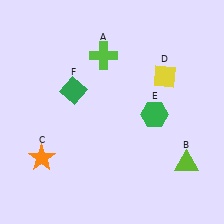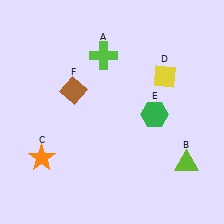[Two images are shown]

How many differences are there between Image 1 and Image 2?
There is 1 difference between the two images.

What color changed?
The diamond (F) changed from green in Image 1 to brown in Image 2.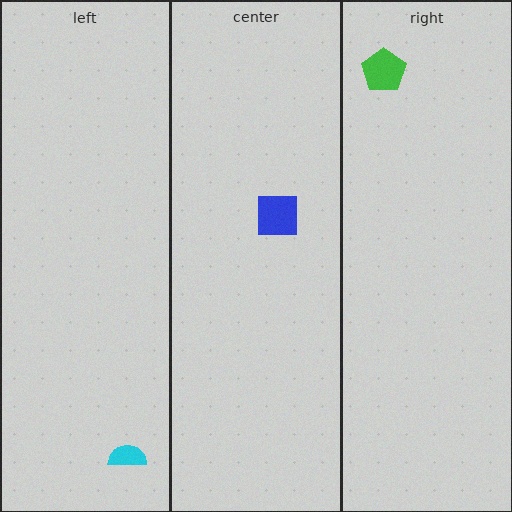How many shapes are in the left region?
1.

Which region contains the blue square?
The center region.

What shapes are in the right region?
The green pentagon.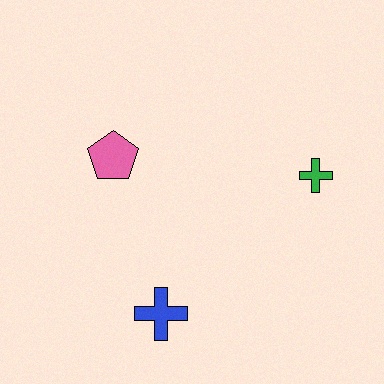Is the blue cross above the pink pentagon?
No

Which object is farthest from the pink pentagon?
The green cross is farthest from the pink pentagon.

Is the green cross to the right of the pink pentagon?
Yes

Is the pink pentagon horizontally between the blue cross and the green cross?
No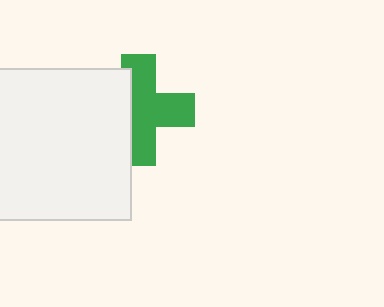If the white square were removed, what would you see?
You would see the complete green cross.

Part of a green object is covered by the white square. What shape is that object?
It is a cross.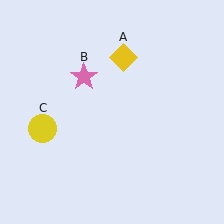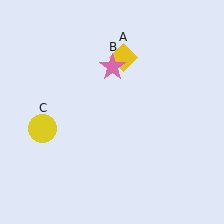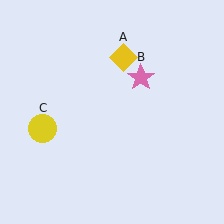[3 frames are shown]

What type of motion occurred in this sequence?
The pink star (object B) rotated clockwise around the center of the scene.